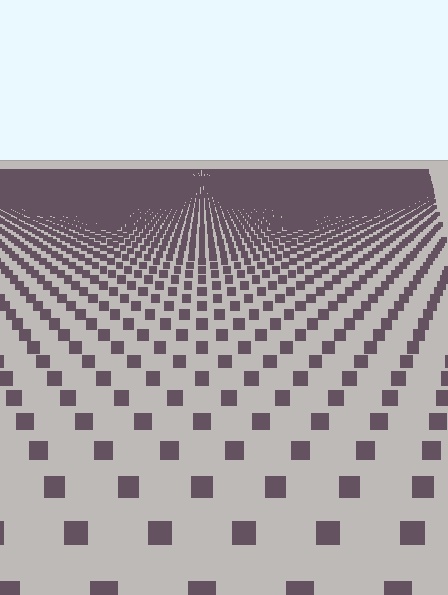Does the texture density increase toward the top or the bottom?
Density increases toward the top.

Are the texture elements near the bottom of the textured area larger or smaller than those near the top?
Larger. Near the bottom, elements are closer to the viewer and appear at a bigger on-screen size.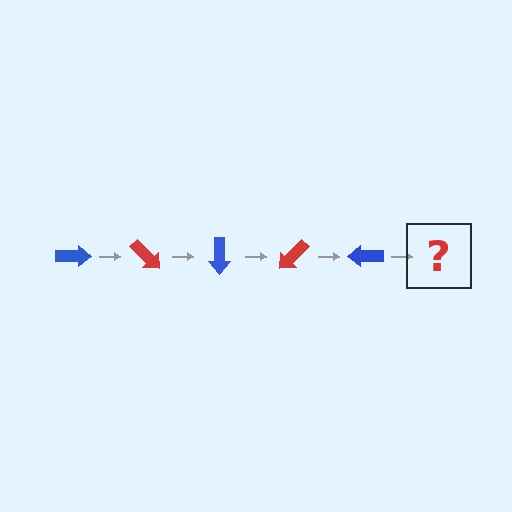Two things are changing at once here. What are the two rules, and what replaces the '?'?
The two rules are that it rotates 45 degrees each step and the color cycles through blue and red. The '?' should be a red arrow, rotated 225 degrees from the start.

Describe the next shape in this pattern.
It should be a red arrow, rotated 225 degrees from the start.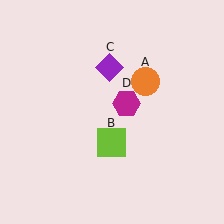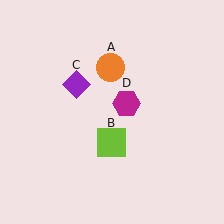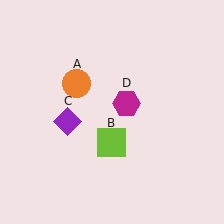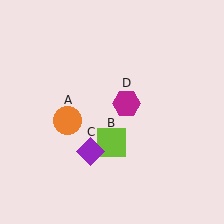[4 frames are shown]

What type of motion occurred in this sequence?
The orange circle (object A), purple diamond (object C) rotated counterclockwise around the center of the scene.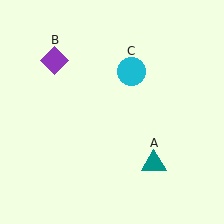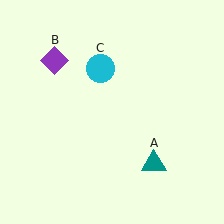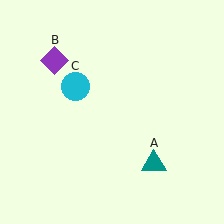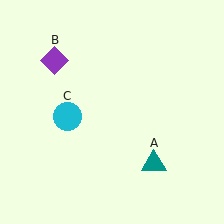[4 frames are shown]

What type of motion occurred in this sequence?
The cyan circle (object C) rotated counterclockwise around the center of the scene.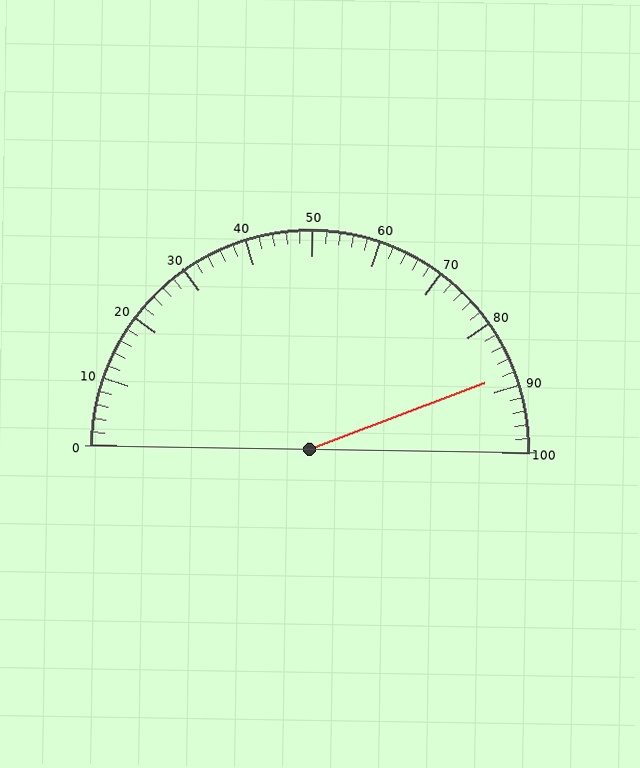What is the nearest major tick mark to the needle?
The nearest major tick mark is 90.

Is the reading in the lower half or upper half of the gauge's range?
The reading is in the upper half of the range (0 to 100).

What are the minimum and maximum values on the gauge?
The gauge ranges from 0 to 100.